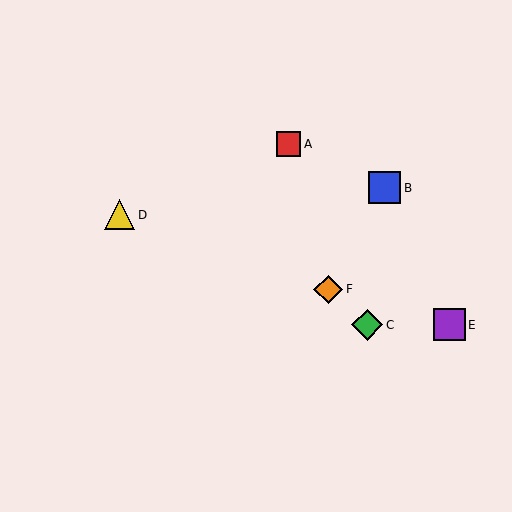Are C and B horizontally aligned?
No, C is at y≈325 and B is at y≈188.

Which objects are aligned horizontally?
Objects C, E are aligned horizontally.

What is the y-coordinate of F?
Object F is at y≈289.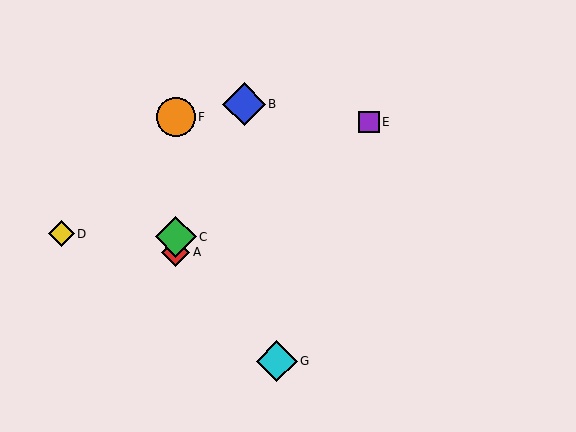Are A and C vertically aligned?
Yes, both are at x≈176.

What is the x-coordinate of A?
Object A is at x≈176.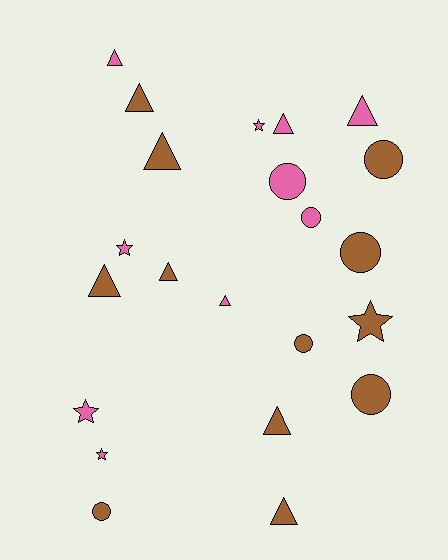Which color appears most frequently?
Brown, with 12 objects.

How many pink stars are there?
There are 4 pink stars.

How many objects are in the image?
There are 22 objects.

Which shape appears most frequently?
Triangle, with 10 objects.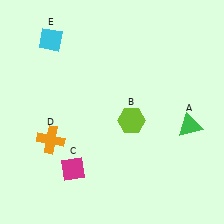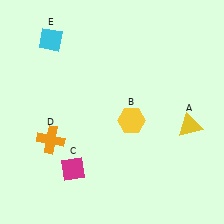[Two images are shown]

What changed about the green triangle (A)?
In Image 1, A is green. In Image 2, it changed to yellow.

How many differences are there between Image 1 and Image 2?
There are 2 differences between the two images.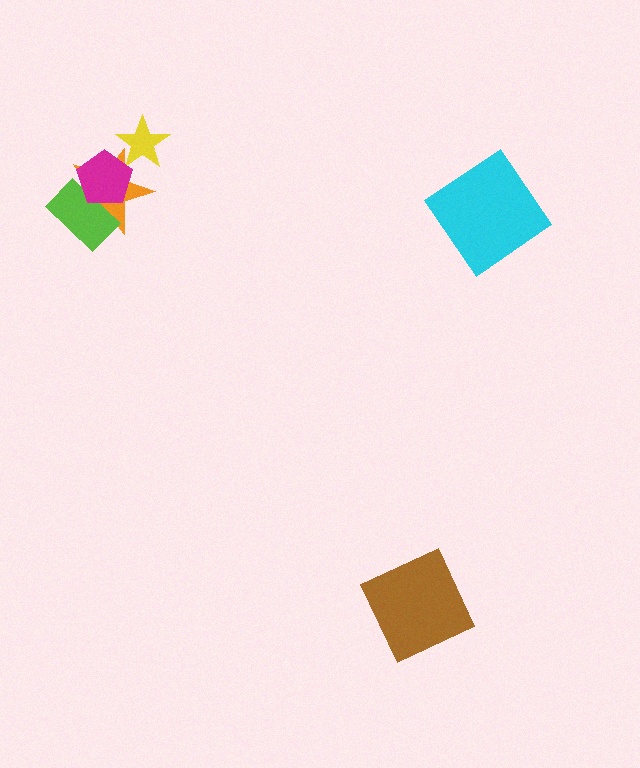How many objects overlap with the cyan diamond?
0 objects overlap with the cyan diamond.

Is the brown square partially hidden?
No, no other shape covers it.